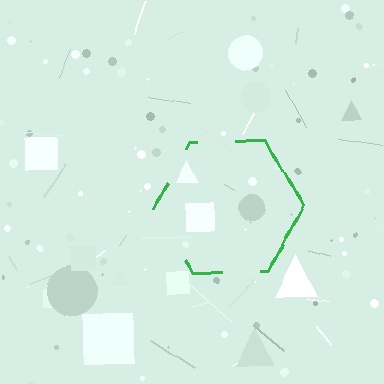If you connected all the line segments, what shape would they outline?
They would outline a hexagon.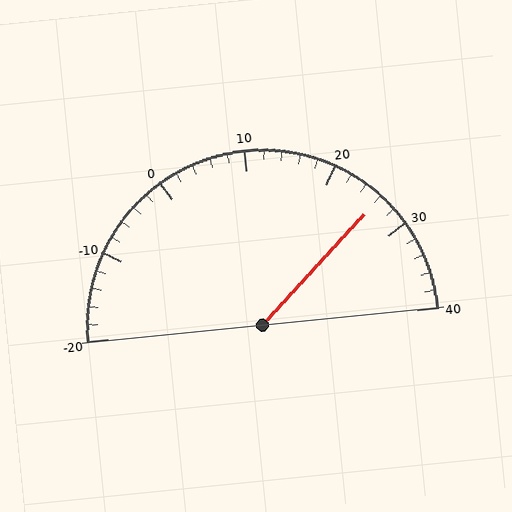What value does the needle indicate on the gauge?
The needle indicates approximately 26.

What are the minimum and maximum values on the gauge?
The gauge ranges from -20 to 40.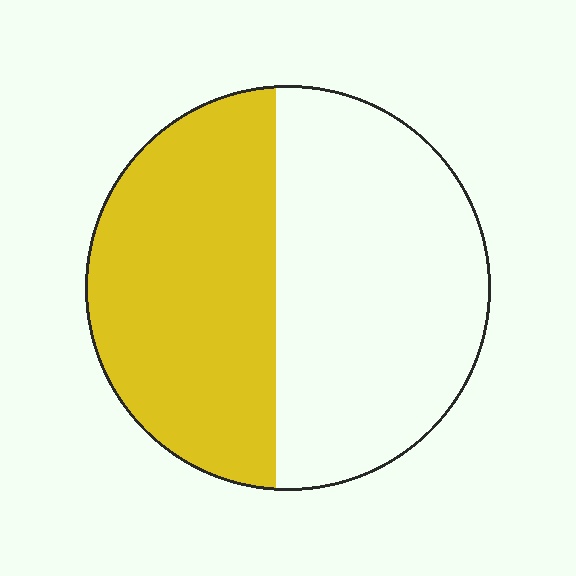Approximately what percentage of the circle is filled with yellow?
Approximately 45%.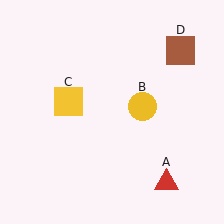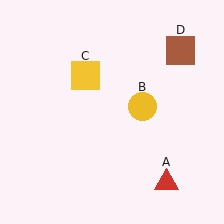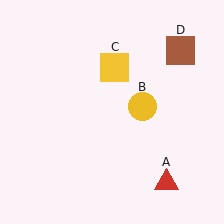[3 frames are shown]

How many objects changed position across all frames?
1 object changed position: yellow square (object C).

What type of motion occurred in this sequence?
The yellow square (object C) rotated clockwise around the center of the scene.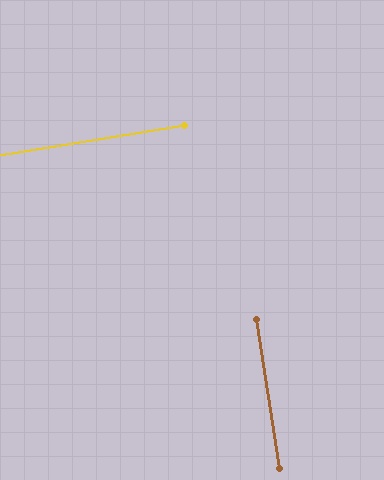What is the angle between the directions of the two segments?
Approximately 90 degrees.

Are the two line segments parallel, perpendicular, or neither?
Perpendicular — they meet at approximately 90°.